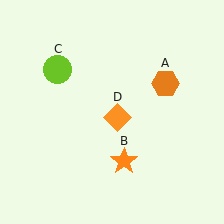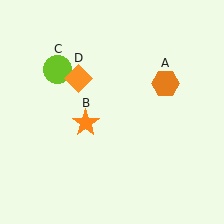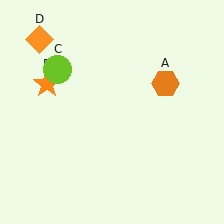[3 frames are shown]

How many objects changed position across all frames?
2 objects changed position: orange star (object B), orange diamond (object D).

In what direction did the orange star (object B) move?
The orange star (object B) moved up and to the left.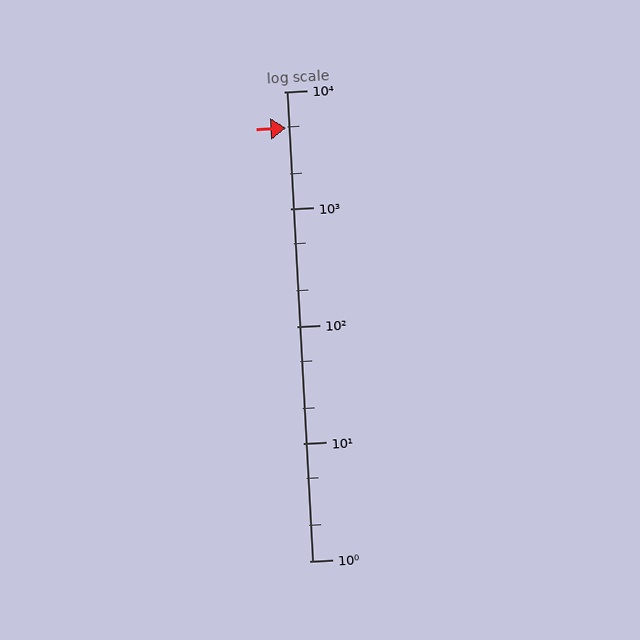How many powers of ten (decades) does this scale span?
The scale spans 4 decades, from 1 to 10000.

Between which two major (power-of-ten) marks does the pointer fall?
The pointer is between 1000 and 10000.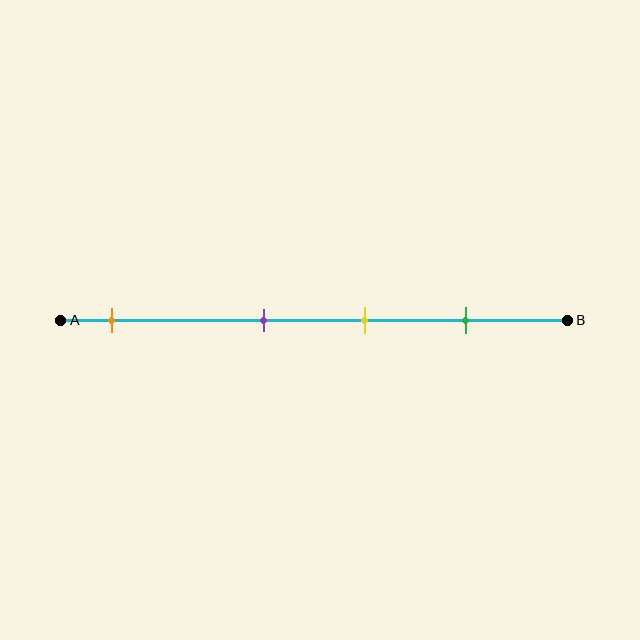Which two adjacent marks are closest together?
The purple and yellow marks are the closest adjacent pair.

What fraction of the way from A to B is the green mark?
The green mark is approximately 80% (0.8) of the way from A to B.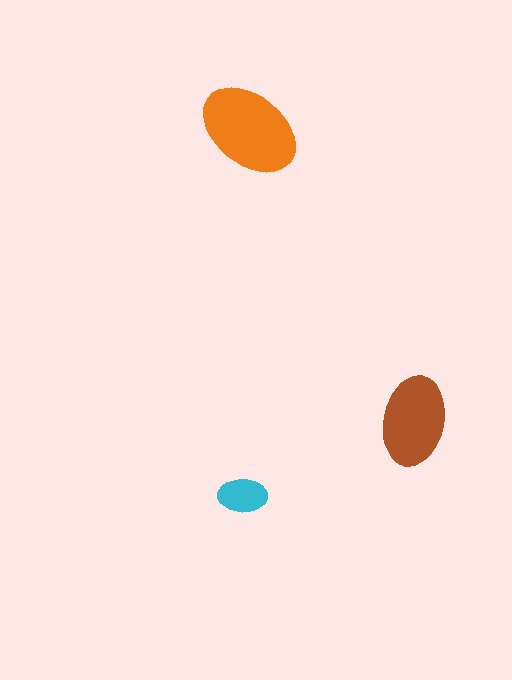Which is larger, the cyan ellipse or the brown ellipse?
The brown one.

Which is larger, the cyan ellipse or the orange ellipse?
The orange one.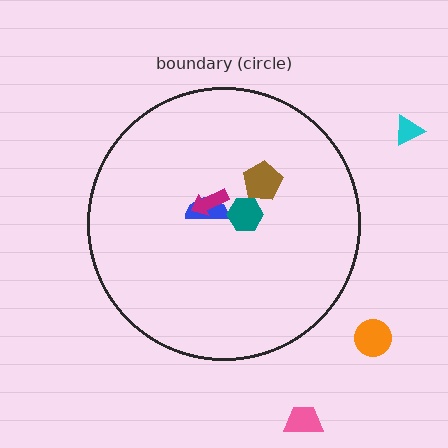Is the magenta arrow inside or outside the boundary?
Inside.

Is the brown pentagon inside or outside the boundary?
Inside.